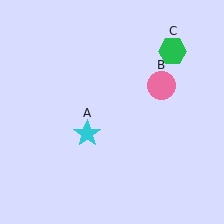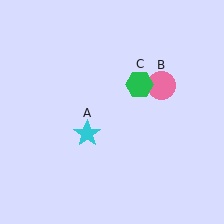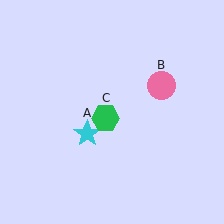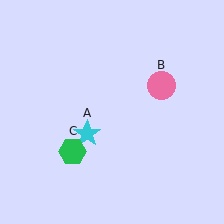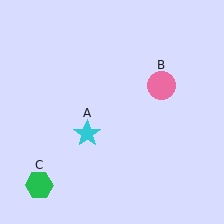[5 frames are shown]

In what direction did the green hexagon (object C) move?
The green hexagon (object C) moved down and to the left.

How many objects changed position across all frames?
1 object changed position: green hexagon (object C).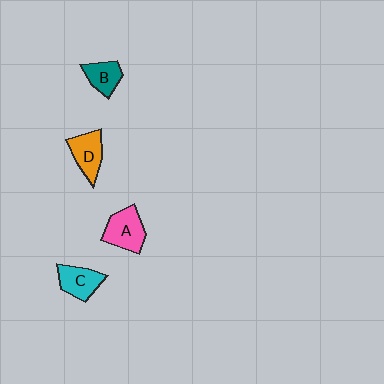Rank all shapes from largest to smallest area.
From largest to smallest: A (pink), D (orange), C (cyan), B (teal).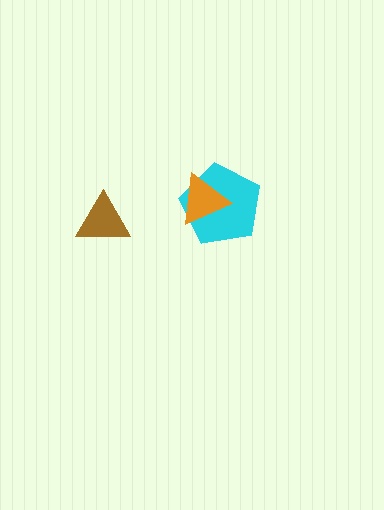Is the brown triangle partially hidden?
No, no other shape covers it.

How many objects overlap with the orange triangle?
1 object overlaps with the orange triangle.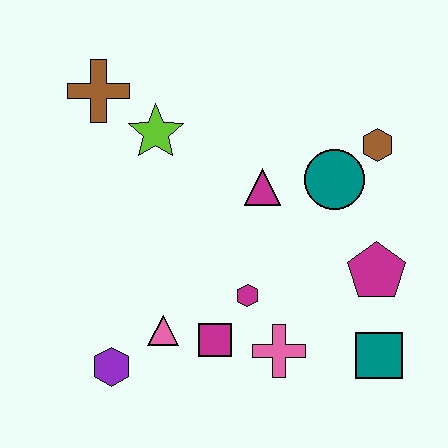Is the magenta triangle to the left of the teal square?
Yes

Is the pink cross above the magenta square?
No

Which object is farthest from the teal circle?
The purple hexagon is farthest from the teal circle.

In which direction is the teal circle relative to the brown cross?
The teal circle is to the right of the brown cross.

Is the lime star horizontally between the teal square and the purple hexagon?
Yes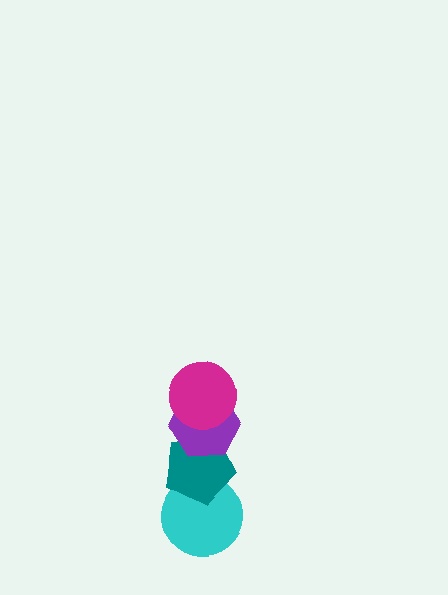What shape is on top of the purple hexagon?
The magenta circle is on top of the purple hexagon.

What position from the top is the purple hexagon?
The purple hexagon is 2nd from the top.